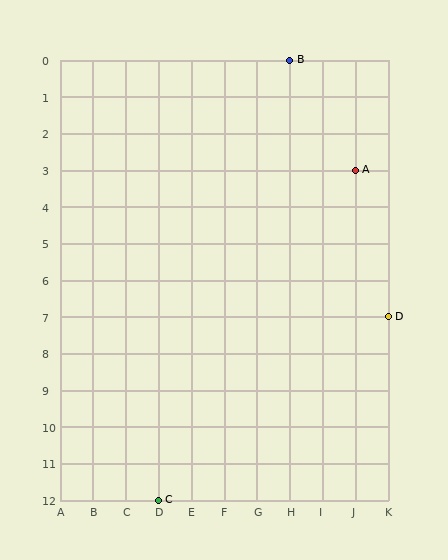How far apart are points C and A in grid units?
Points C and A are 6 columns and 9 rows apart (about 10.8 grid units diagonally).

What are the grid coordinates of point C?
Point C is at grid coordinates (D, 12).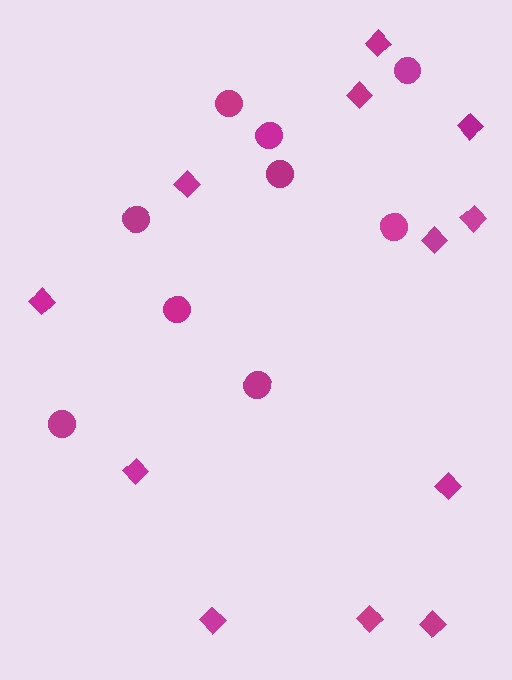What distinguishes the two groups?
There are 2 groups: one group of diamonds (12) and one group of circles (9).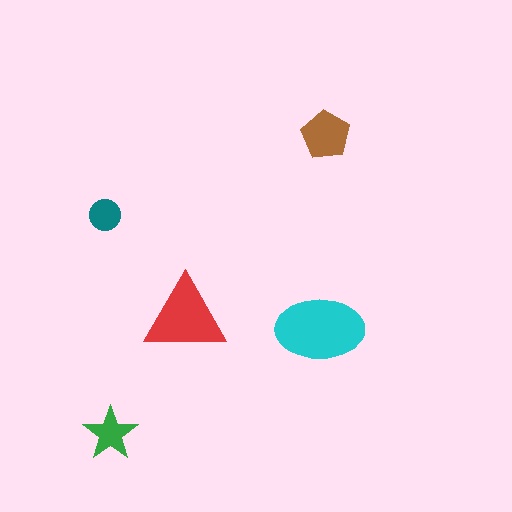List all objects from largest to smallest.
The cyan ellipse, the red triangle, the brown pentagon, the green star, the teal circle.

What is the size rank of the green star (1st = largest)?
4th.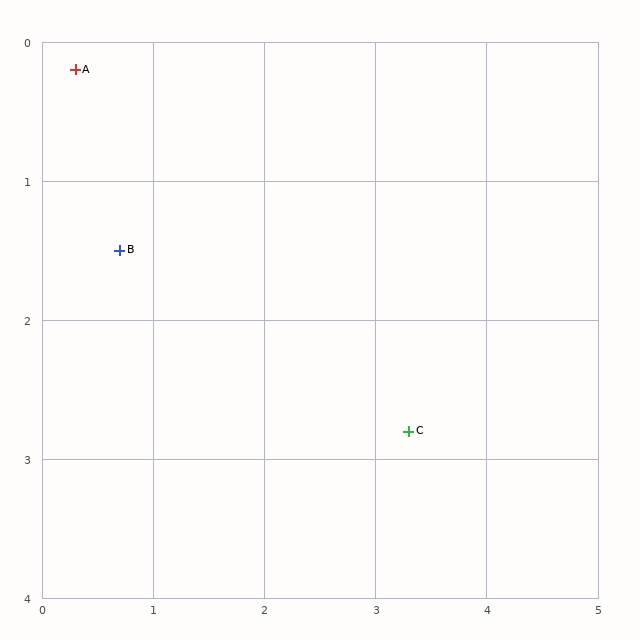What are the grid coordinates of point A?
Point A is at approximately (0.3, 0.2).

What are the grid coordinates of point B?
Point B is at approximately (0.7, 1.5).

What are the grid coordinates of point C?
Point C is at approximately (3.3, 2.8).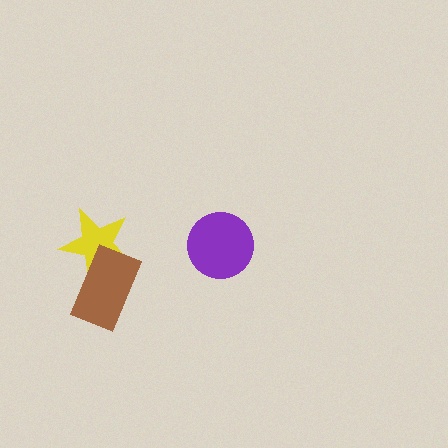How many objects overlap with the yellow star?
1 object overlaps with the yellow star.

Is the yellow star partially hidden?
Yes, it is partially covered by another shape.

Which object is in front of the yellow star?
The brown rectangle is in front of the yellow star.